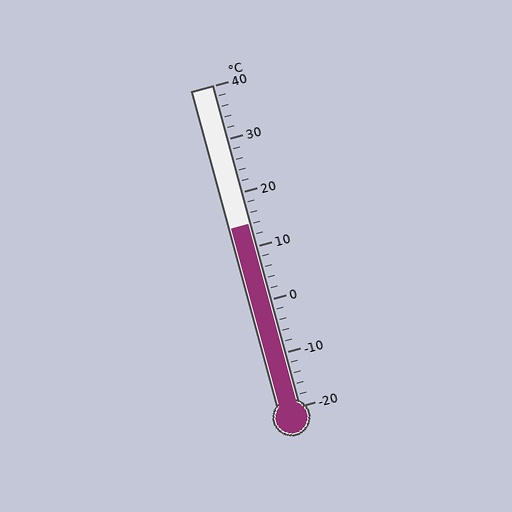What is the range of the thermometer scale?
The thermometer scale ranges from -20°C to 40°C.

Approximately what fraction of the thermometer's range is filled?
The thermometer is filled to approximately 55% of its range.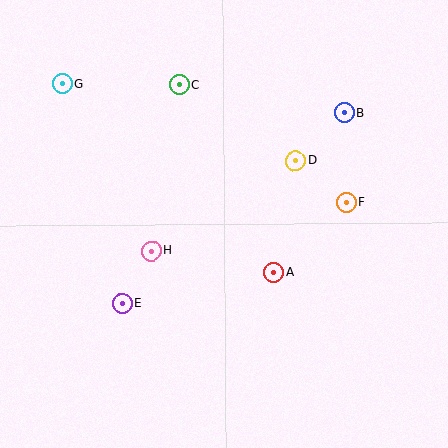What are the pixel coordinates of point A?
Point A is at (274, 272).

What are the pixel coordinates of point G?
Point G is at (62, 84).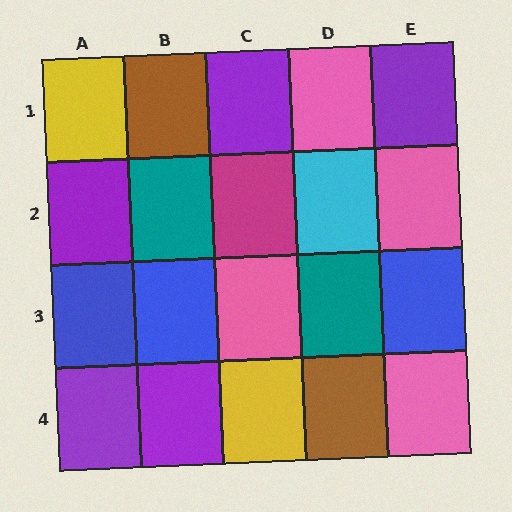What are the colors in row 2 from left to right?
Purple, teal, magenta, cyan, pink.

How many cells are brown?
2 cells are brown.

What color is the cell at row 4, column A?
Purple.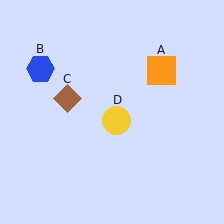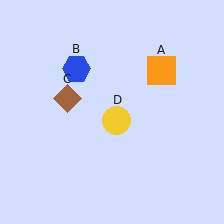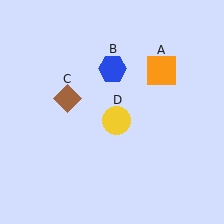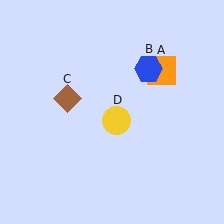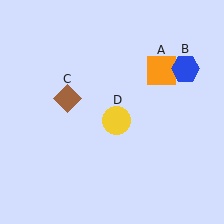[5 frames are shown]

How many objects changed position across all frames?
1 object changed position: blue hexagon (object B).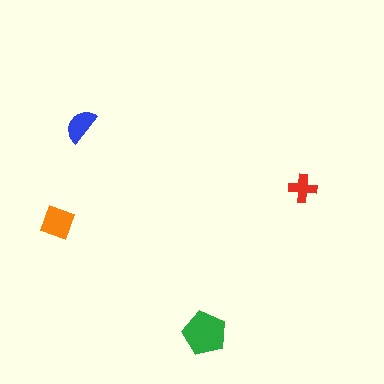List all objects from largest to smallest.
The green pentagon, the orange diamond, the blue semicircle, the red cross.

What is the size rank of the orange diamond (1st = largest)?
2nd.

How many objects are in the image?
There are 4 objects in the image.